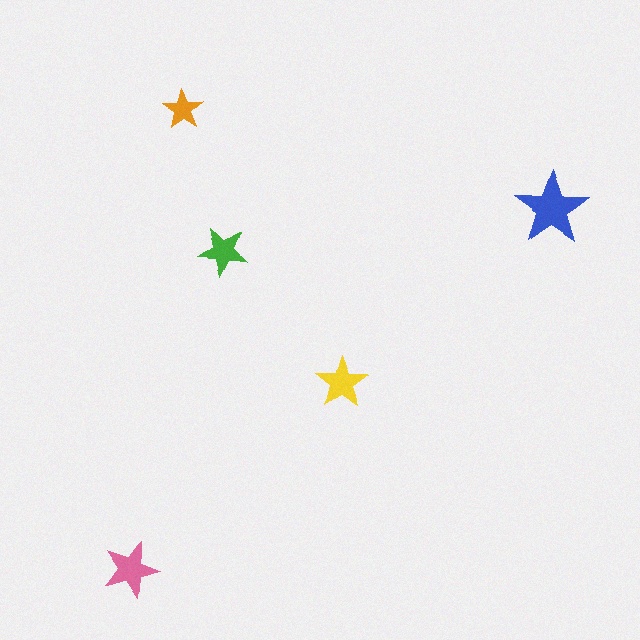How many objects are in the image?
There are 5 objects in the image.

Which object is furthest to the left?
The pink star is leftmost.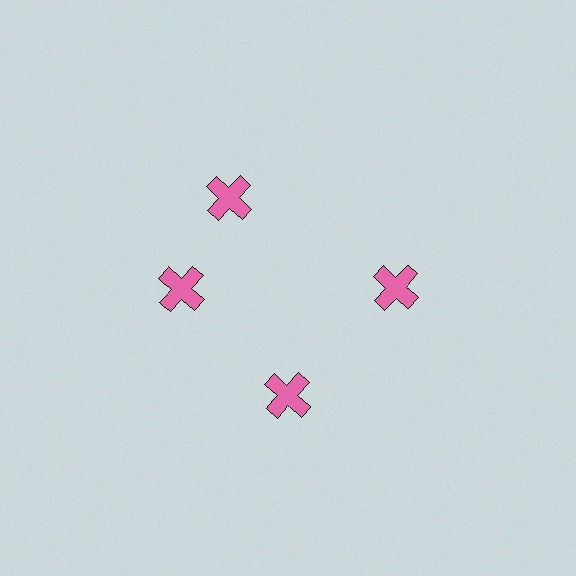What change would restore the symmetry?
The symmetry would be restored by rotating it back into even spacing with its neighbors so that all 4 crosses sit at equal angles and equal distance from the center.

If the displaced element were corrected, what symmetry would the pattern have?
It would have 4-fold rotational symmetry — the pattern would map onto itself every 90 degrees.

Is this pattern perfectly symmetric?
No. The 4 pink crosses are arranged in a ring, but one element near the 12 o'clock position is rotated out of alignment along the ring, breaking the 4-fold rotational symmetry.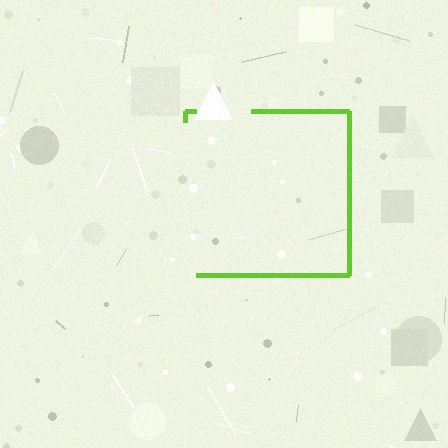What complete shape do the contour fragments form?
The contour fragments form a square.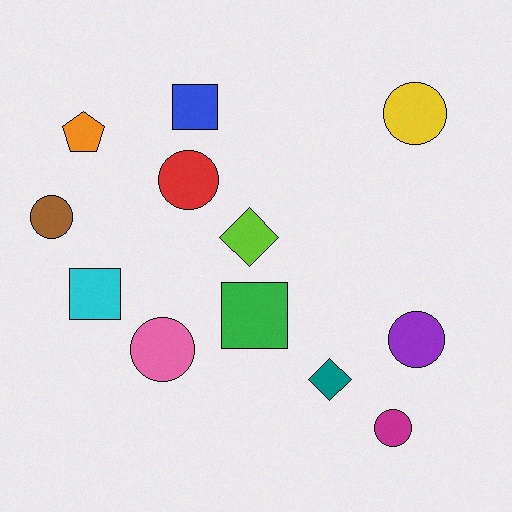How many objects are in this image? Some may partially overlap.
There are 12 objects.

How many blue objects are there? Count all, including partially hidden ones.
There is 1 blue object.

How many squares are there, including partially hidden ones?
There are 3 squares.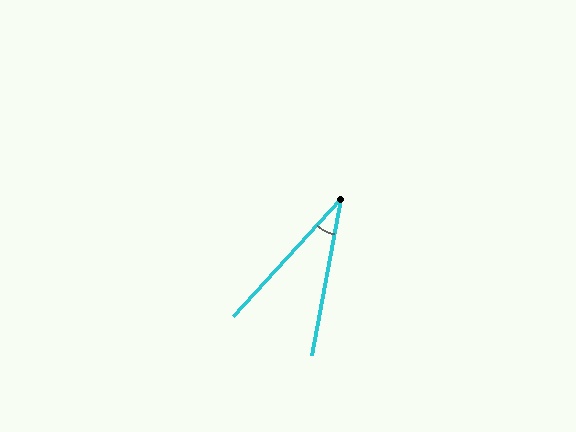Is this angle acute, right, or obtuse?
It is acute.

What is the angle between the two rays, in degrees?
Approximately 32 degrees.